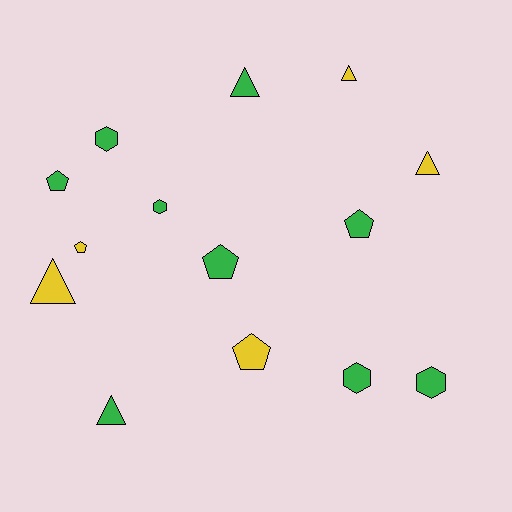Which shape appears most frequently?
Triangle, with 5 objects.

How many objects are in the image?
There are 14 objects.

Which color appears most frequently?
Green, with 9 objects.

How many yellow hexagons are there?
There are no yellow hexagons.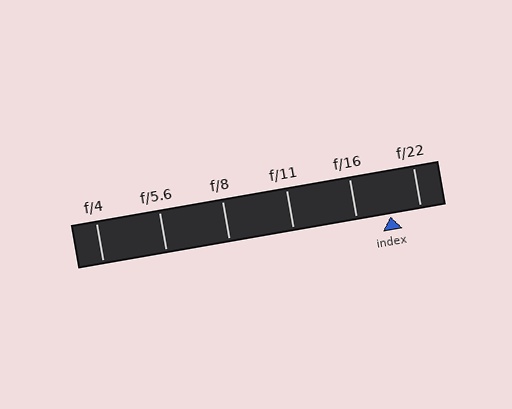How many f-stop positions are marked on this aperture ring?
There are 6 f-stop positions marked.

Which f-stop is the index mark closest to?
The index mark is closest to f/22.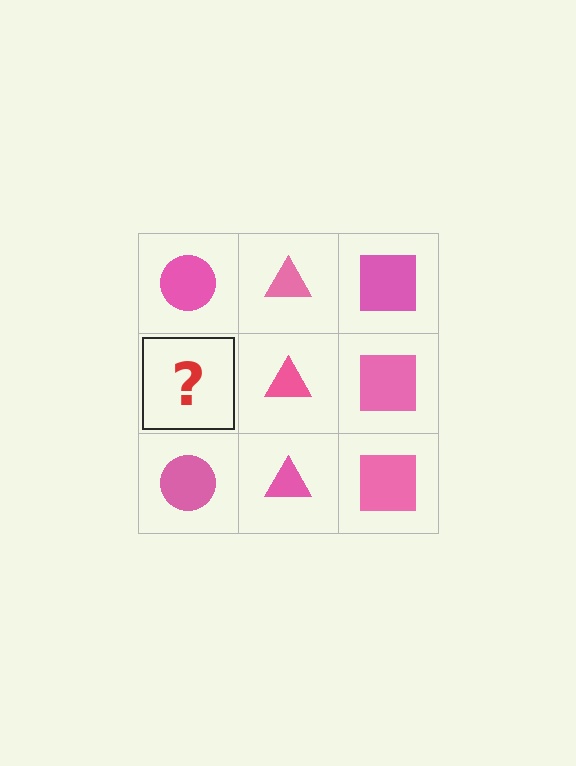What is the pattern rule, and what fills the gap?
The rule is that each column has a consistent shape. The gap should be filled with a pink circle.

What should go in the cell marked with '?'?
The missing cell should contain a pink circle.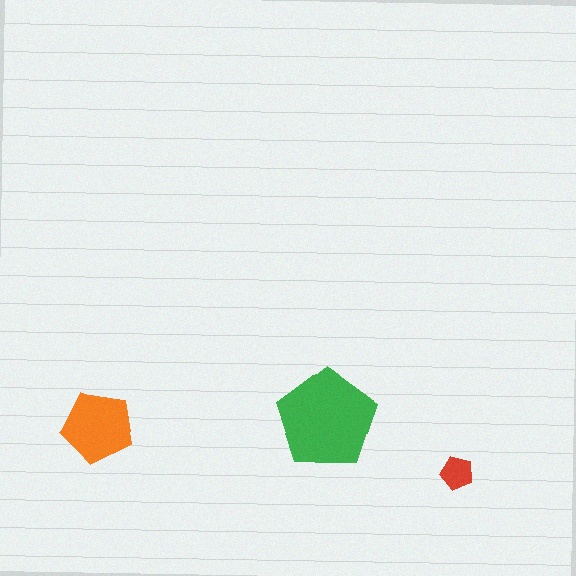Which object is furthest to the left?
The orange pentagon is leftmost.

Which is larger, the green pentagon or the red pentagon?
The green one.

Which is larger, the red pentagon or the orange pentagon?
The orange one.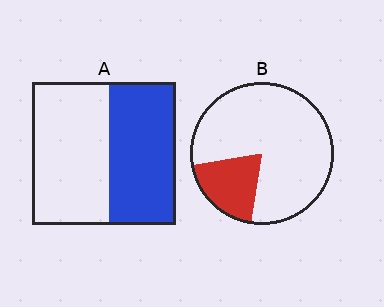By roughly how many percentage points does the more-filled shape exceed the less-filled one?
By roughly 25 percentage points (A over B).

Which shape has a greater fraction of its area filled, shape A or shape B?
Shape A.